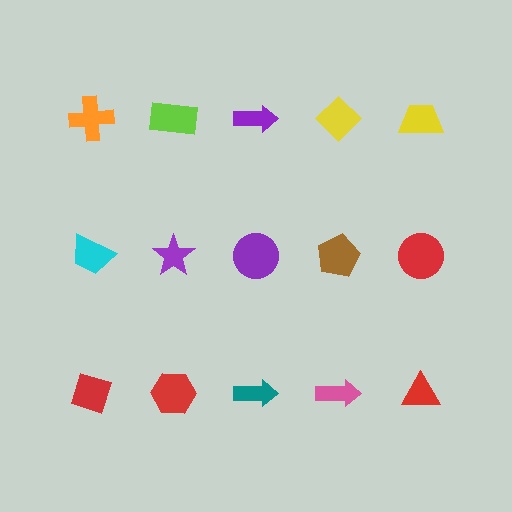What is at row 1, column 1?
An orange cross.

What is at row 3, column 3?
A teal arrow.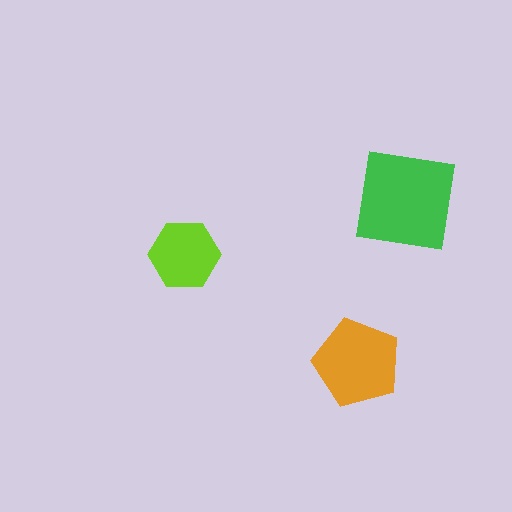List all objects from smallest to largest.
The lime hexagon, the orange pentagon, the green square.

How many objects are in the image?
There are 3 objects in the image.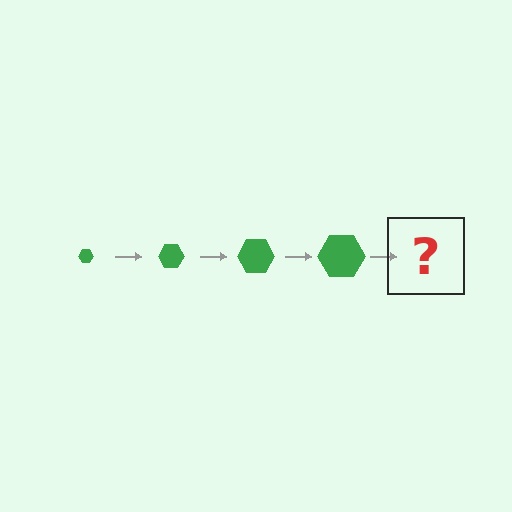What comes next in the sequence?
The next element should be a green hexagon, larger than the previous one.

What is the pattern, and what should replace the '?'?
The pattern is that the hexagon gets progressively larger each step. The '?' should be a green hexagon, larger than the previous one.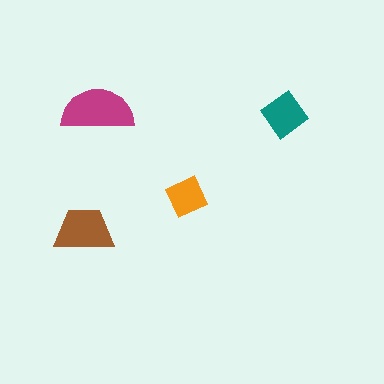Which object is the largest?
The magenta semicircle.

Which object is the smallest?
The orange square.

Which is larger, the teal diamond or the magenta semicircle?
The magenta semicircle.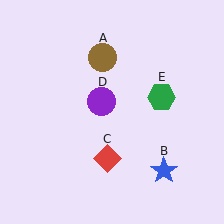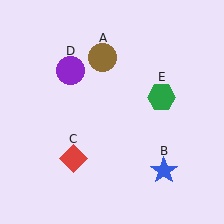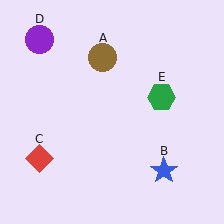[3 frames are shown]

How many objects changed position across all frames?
2 objects changed position: red diamond (object C), purple circle (object D).